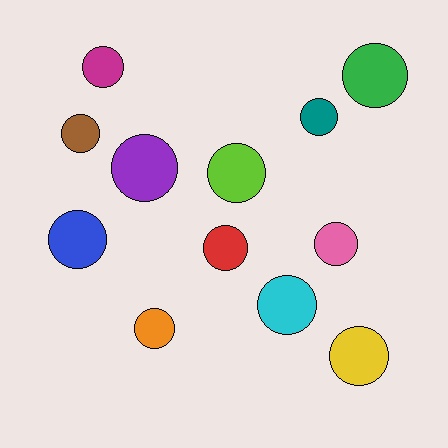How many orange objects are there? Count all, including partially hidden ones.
There is 1 orange object.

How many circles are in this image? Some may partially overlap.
There are 12 circles.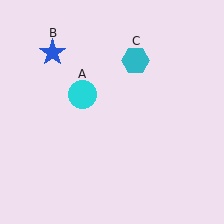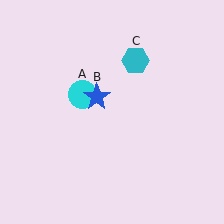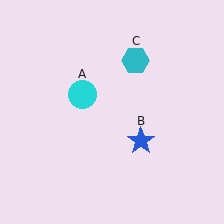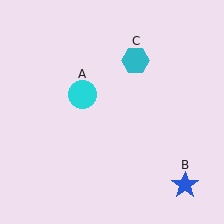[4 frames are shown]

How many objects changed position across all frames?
1 object changed position: blue star (object B).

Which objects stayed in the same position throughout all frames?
Cyan circle (object A) and cyan hexagon (object C) remained stationary.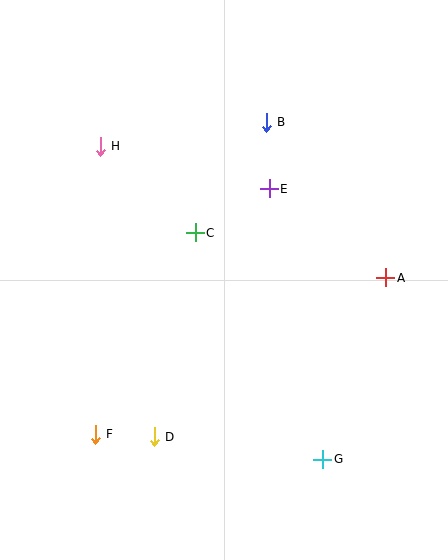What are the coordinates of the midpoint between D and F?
The midpoint between D and F is at (125, 436).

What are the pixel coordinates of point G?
Point G is at (323, 459).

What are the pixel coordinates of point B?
Point B is at (266, 122).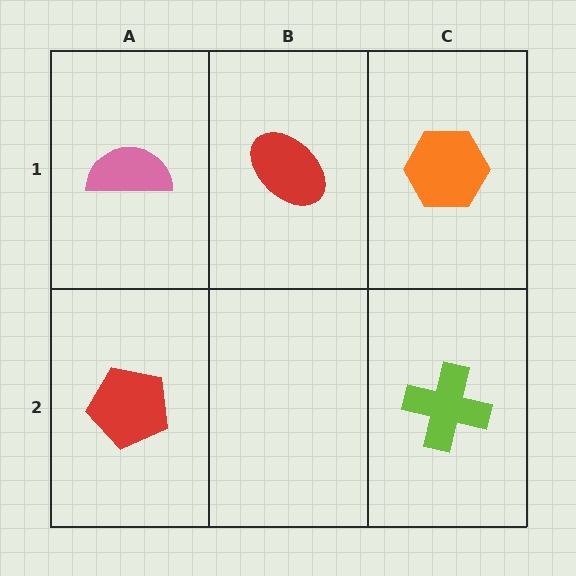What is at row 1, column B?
A red ellipse.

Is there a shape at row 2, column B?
No, that cell is empty.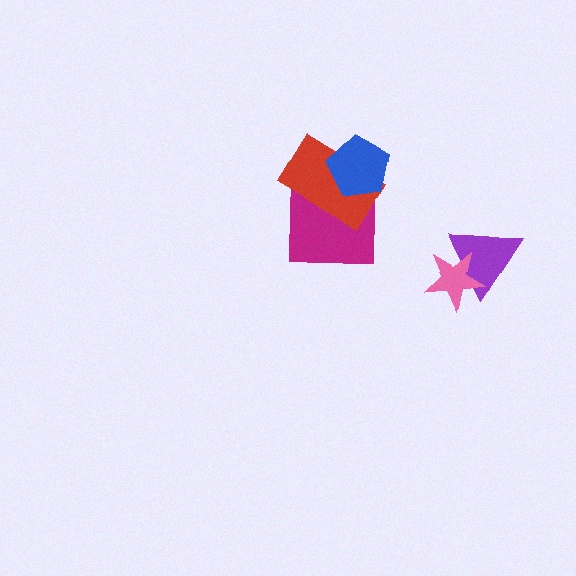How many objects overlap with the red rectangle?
2 objects overlap with the red rectangle.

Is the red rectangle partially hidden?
Yes, it is partially covered by another shape.